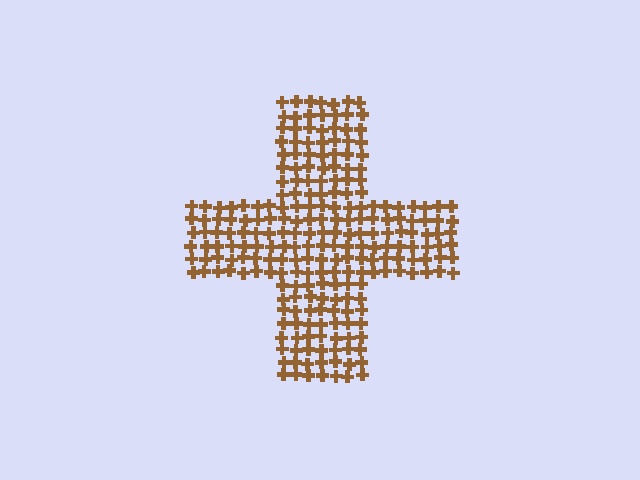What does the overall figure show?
The overall figure shows a cross.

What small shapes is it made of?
It is made of small crosses.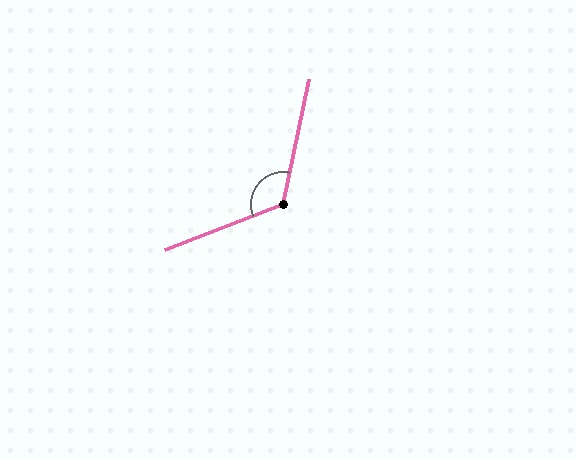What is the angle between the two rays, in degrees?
Approximately 123 degrees.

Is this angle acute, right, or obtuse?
It is obtuse.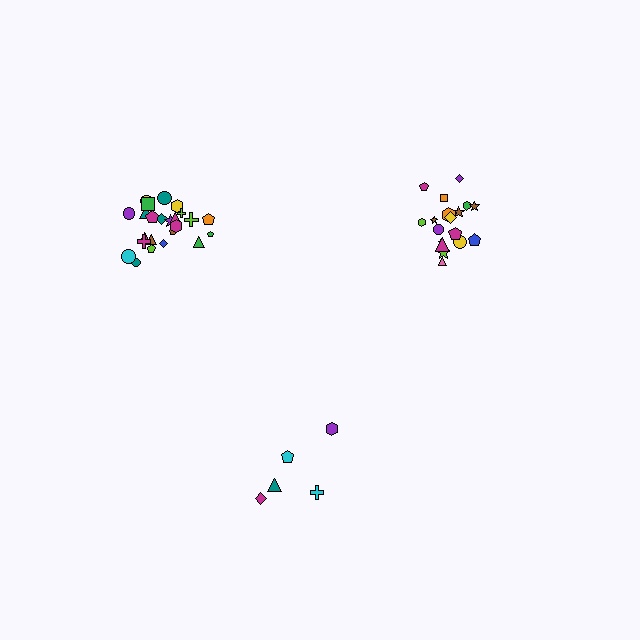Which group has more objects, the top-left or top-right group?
The top-left group.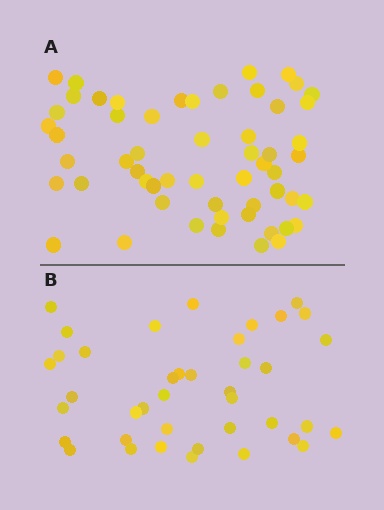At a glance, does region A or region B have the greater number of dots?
Region A (the top region) has more dots.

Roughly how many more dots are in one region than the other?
Region A has approximately 15 more dots than region B.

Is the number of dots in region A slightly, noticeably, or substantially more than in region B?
Region A has noticeably more, but not dramatically so. The ratio is roughly 1.4 to 1.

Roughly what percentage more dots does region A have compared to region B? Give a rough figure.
About 40% more.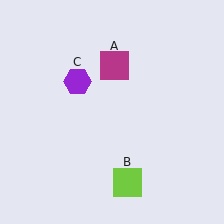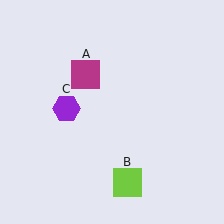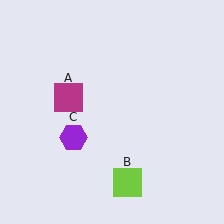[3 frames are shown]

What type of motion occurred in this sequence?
The magenta square (object A), purple hexagon (object C) rotated counterclockwise around the center of the scene.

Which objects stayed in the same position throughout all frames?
Lime square (object B) remained stationary.